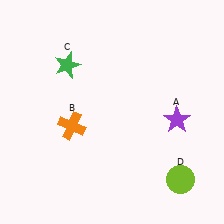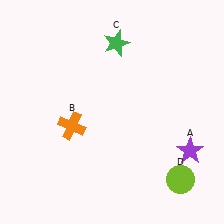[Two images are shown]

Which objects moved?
The objects that moved are: the purple star (A), the green star (C).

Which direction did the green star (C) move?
The green star (C) moved right.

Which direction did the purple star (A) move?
The purple star (A) moved down.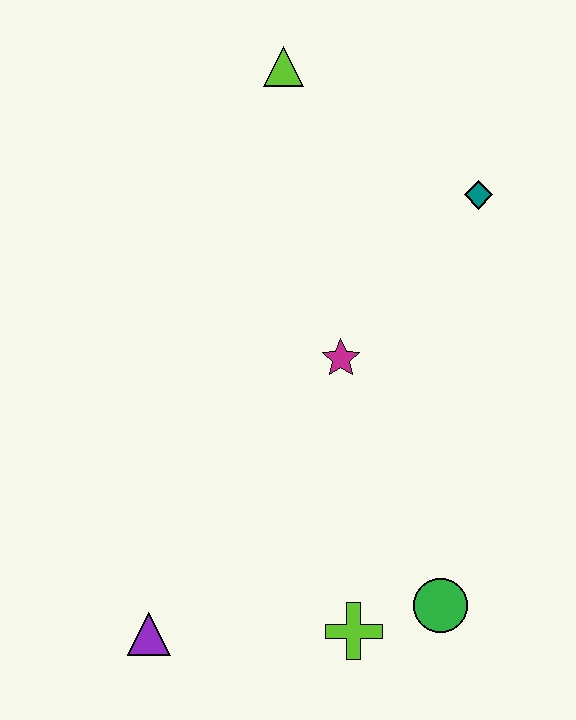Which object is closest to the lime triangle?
The teal diamond is closest to the lime triangle.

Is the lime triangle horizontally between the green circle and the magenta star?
No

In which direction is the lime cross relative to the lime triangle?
The lime cross is below the lime triangle.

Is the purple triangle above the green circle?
No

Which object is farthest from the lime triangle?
The purple triangle is farthest from the lime triangle.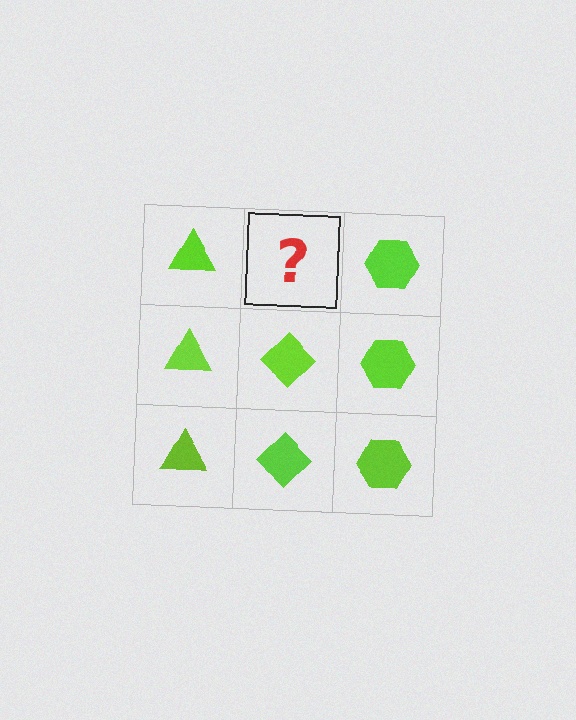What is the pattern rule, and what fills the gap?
The rule is that each column has a consistent shape. The gap should be filled with a lime diamond.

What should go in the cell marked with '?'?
The missing cell should contain a lime diamond.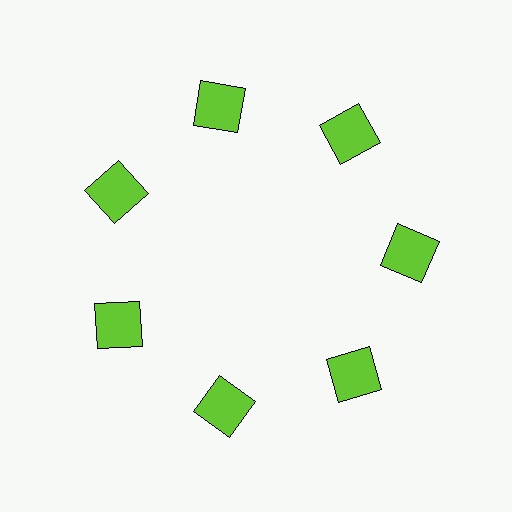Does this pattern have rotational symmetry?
Yes, this pattern has 7-fold rotational symmetry. It looks the same after rotating 51 degrees around the center.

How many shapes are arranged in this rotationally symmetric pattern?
There are 7 shapes, arranged in 7 groups of 1.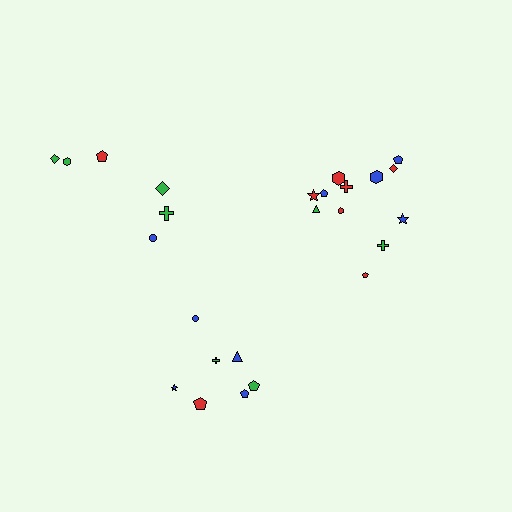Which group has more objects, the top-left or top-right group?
The top-right group.